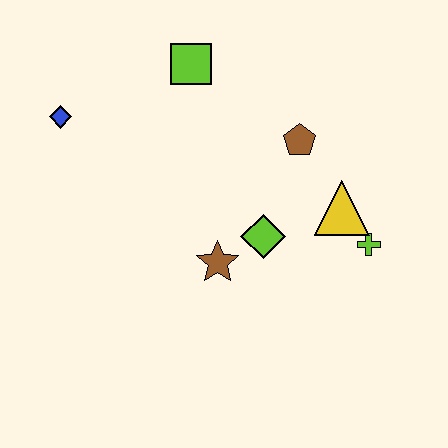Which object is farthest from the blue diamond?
The lime cross is farthest from the blue diamond.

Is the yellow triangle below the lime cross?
No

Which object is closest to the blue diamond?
The lime square is closest to the blue diamond.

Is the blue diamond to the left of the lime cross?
Yes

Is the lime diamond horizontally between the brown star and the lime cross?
Yes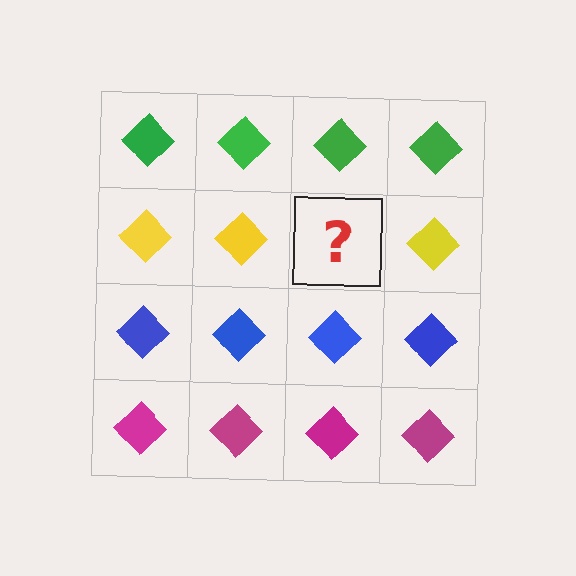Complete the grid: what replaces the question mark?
The question mark should be replaced with a yellow diamond.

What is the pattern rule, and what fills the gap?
The rule is that each row has a consistent color. The gap should be filled with a yellow diamond.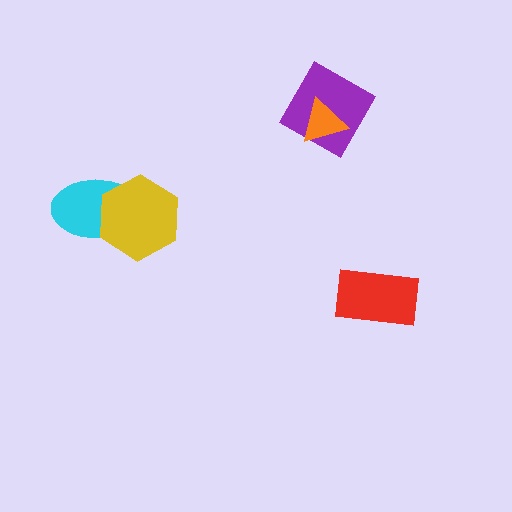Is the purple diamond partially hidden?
Yes, it is partially covered by another shape.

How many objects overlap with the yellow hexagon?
1 object overlaps with the yellow hexagon.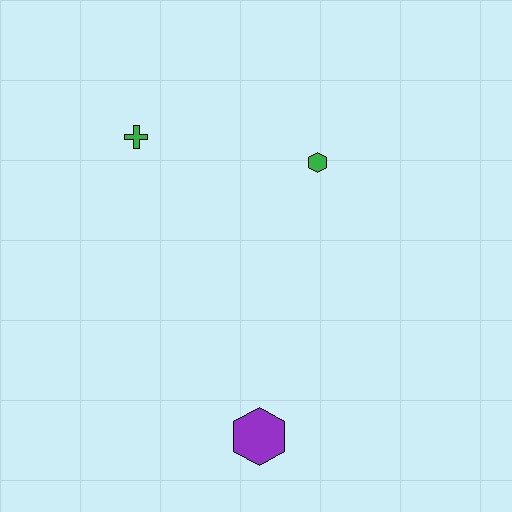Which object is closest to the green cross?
The green hexagon is closest to the green cross.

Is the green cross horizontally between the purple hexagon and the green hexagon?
No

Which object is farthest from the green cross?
The purple hexagon is farthest from the green cross.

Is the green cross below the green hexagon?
No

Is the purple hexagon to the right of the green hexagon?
No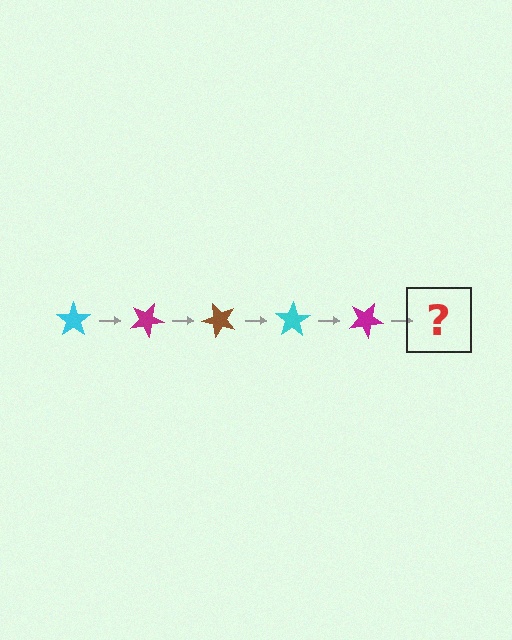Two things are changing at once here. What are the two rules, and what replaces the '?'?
The two rules are that it rotates 25 degrees each step and the color cycles through cyan, magenta, and brown. The '?' should be a brown star, rotated 125 degrees from the start.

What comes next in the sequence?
The next element should be a brown star, rotated 125 degrees from the start.